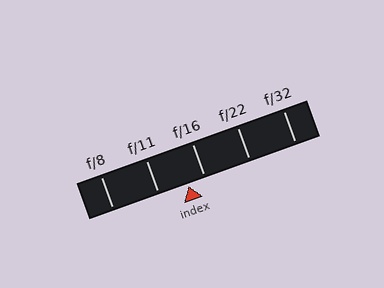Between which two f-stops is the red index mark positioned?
The index mark is between f/11 and f/16.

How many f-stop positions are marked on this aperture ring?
There are 5 f-stop positions marked.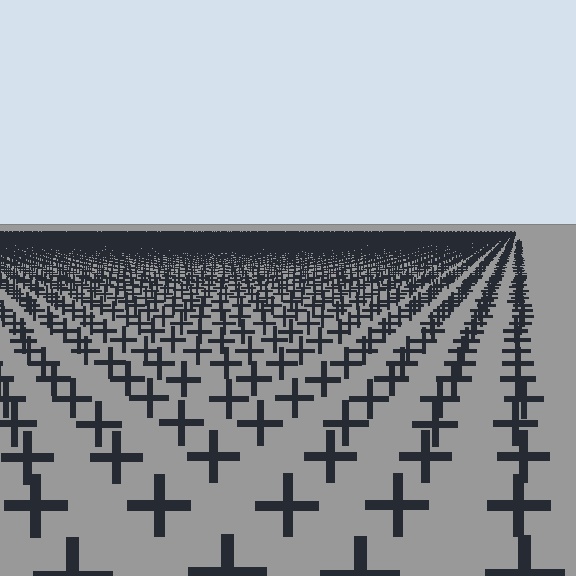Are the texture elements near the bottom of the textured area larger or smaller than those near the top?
Larger. Near the bottom, elements are closer to the viewer and appear at a bigger on-screen size.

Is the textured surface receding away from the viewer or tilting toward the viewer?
The surface is receding away from the viewer. Texture elements get smaller and denser toward the top.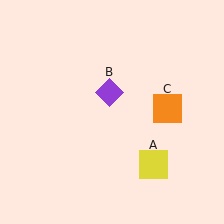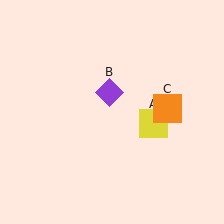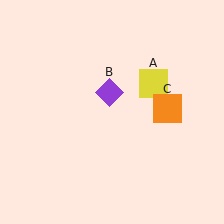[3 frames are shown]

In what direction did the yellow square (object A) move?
The yellow square (object A) moved up.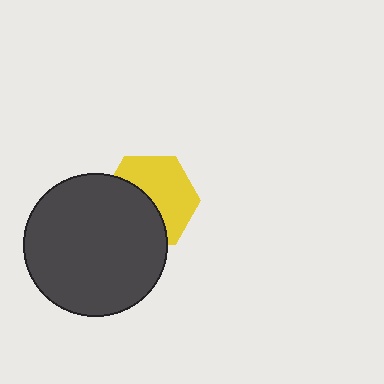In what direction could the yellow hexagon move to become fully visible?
The yellow hexagon could move toward the upper-right. That would shift it out from behind the dark gray circle entirely.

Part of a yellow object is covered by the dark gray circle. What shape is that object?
It is a hexagon.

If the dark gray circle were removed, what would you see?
You would see the complete yellow hexagon.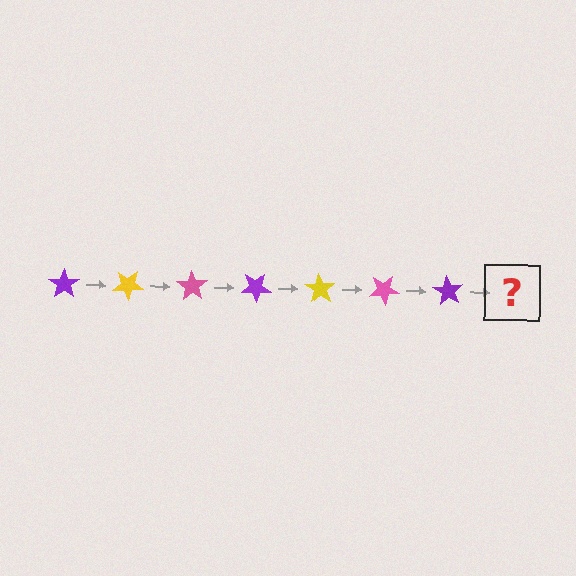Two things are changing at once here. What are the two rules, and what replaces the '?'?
The two rules are that it rotates 35 degrees each step and the color cycles through purple, yellow, and pink. The '?' should be a yellow star, rotated 245 degrees from the start.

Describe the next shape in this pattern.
It should be a yellow star, rotated 245 degrees from the start.